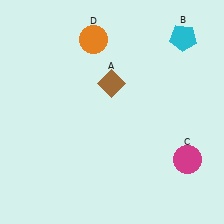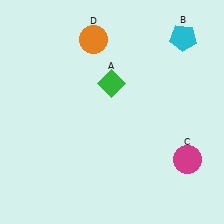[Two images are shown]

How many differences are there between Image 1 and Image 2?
There is 1 difference between the two images.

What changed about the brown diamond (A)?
In Image 1, A is brown. In Image 2, it changed to green.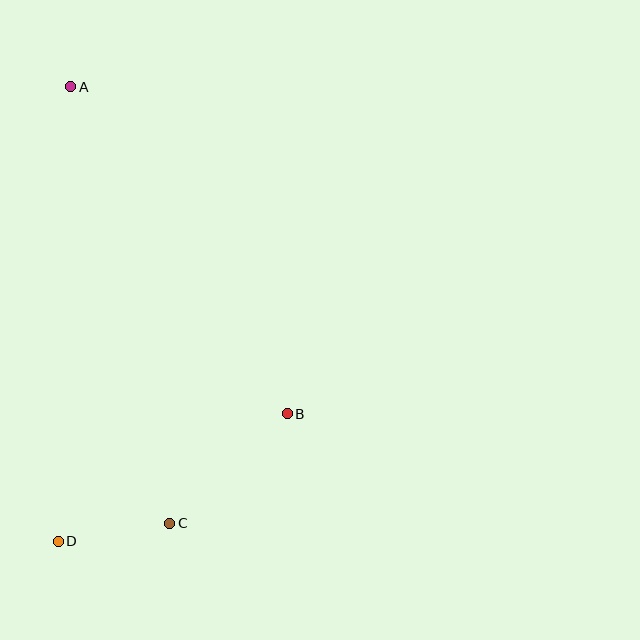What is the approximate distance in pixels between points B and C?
The distance between B and C is approximately 161 pixels.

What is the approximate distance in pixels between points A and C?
The distance between A and C is approximately 448 pixels.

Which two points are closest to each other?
Points C and D are closest to each other.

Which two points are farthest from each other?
Points A and D are farthest from each other.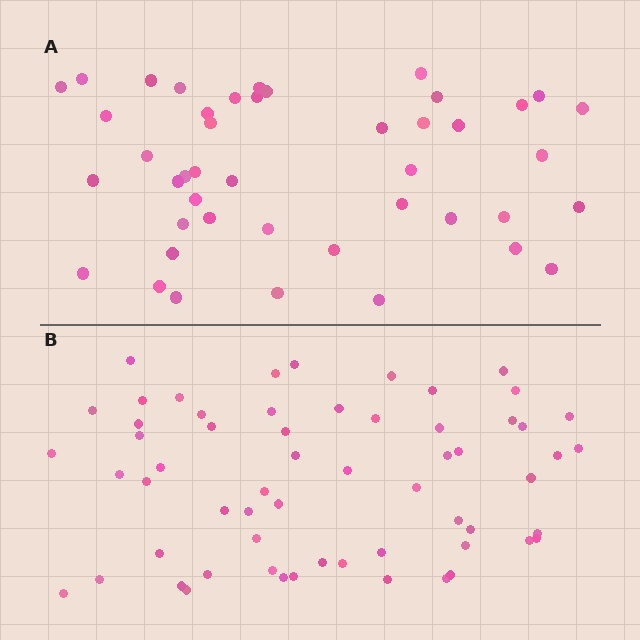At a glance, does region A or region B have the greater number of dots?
Region B (the bottom region) has more dots.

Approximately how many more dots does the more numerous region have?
Region B has approximately 15 more dots than region A.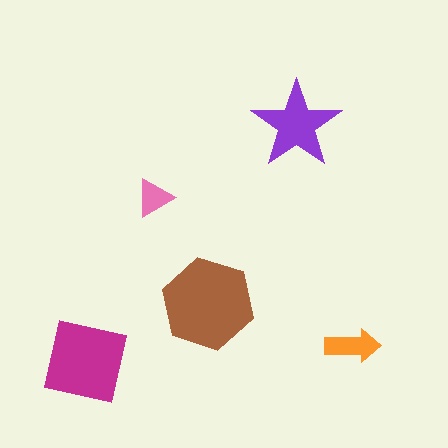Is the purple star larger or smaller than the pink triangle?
Larger.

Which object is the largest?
The brown hexagon.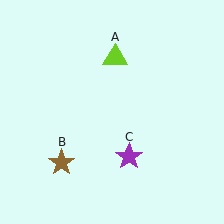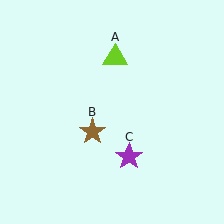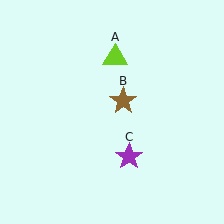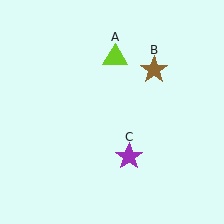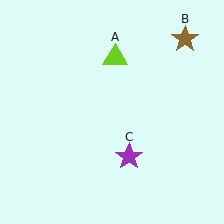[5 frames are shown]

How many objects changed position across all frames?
1 object changed position: brown star (object B).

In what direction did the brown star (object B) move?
The brown star (object B) moved up and to the right.